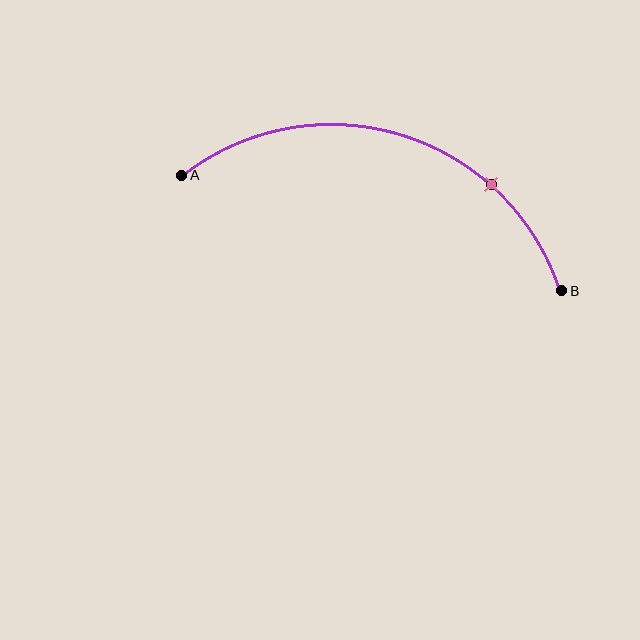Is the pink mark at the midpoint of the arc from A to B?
No. The pink mark lies on the arc but is closer to endpoint B. The arc midpoint would be at the point on the curve equidistant along the arc from both A and B.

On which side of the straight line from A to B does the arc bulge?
The arc bulges above the straight line connecting A and B.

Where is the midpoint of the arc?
The arc midpoint is the point on the curve farthest from the straight line joining A and B. It sits above that line.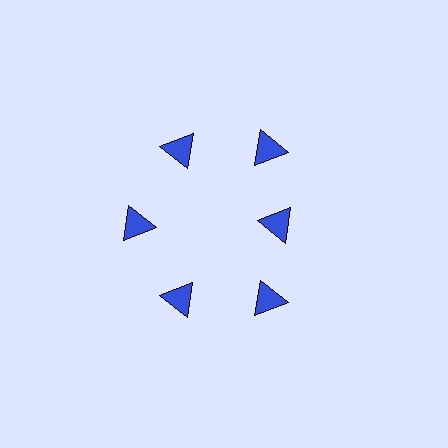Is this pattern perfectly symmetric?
No. The 6 blue triangles are arranged in a ring, but one element near the 3 o'clock position is pulled inward toward the center, breaking the 6-fold rotational symmetry.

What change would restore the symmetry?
The symmetry would be restored by moving it outward, back onto the ring so that all 6 triangles sit at equal angles and equal distance from the center.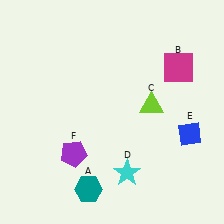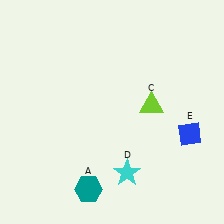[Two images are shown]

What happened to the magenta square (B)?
The magenta square (B) was removed in Image 2. It was in the top-right area of Image 1.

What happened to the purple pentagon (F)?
The purple pentagon (F) was removed in Image 2. It was in the bottom-left area of Image 1.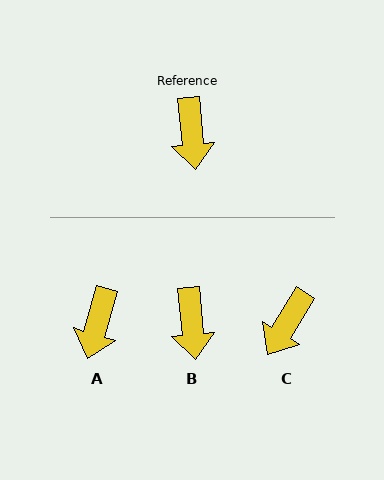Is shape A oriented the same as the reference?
No, it is off by about 22 degrees.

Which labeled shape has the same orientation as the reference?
B.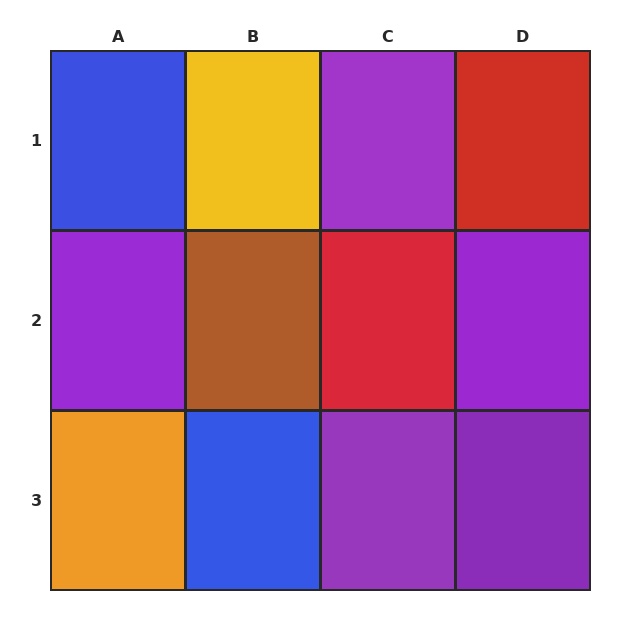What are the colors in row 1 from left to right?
Blue, yellow, purple, red.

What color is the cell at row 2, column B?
Brown.